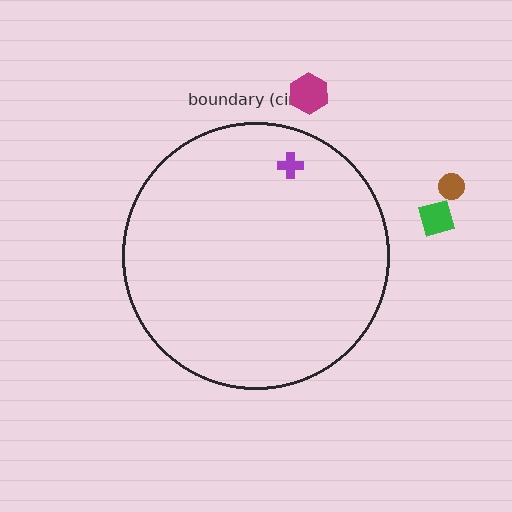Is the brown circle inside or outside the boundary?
Outside.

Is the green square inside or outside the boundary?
Outside.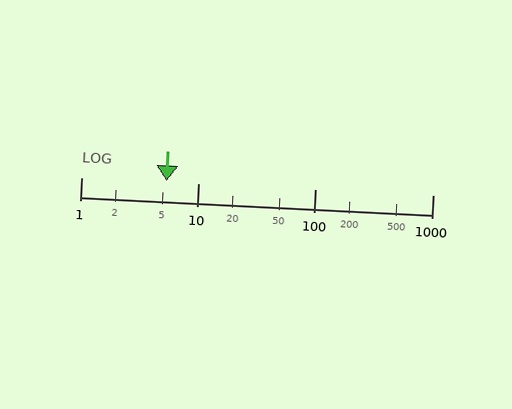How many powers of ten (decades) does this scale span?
The scale spans 3 decades, from 1 to 1000.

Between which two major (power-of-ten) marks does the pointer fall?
The pointer is between 1 and 10.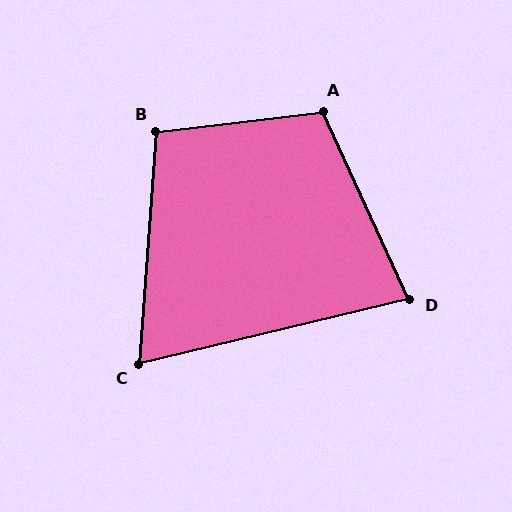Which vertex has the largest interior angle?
A, at approximately 107 degrees.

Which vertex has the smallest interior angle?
C, at approximately 73 degrees.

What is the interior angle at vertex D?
Approximately 79 degrees (acute).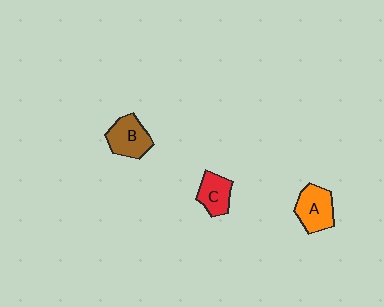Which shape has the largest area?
Shape A (orange).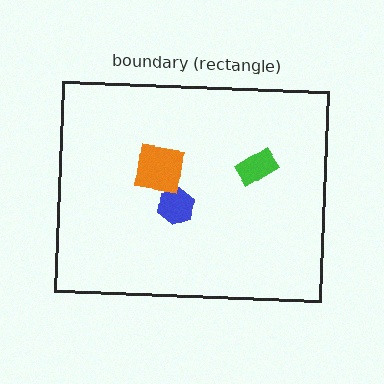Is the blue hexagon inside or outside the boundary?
Inside.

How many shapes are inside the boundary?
3 inside, 0 outside.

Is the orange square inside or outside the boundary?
Inside.